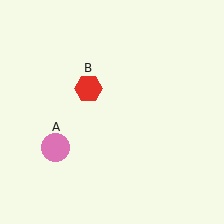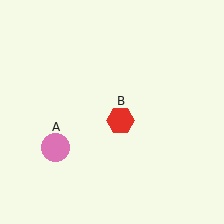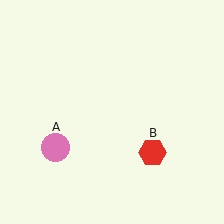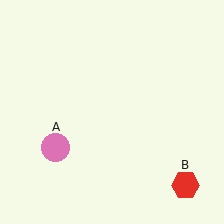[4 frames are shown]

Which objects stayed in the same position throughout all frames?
Pink circle (object A) remained stationary.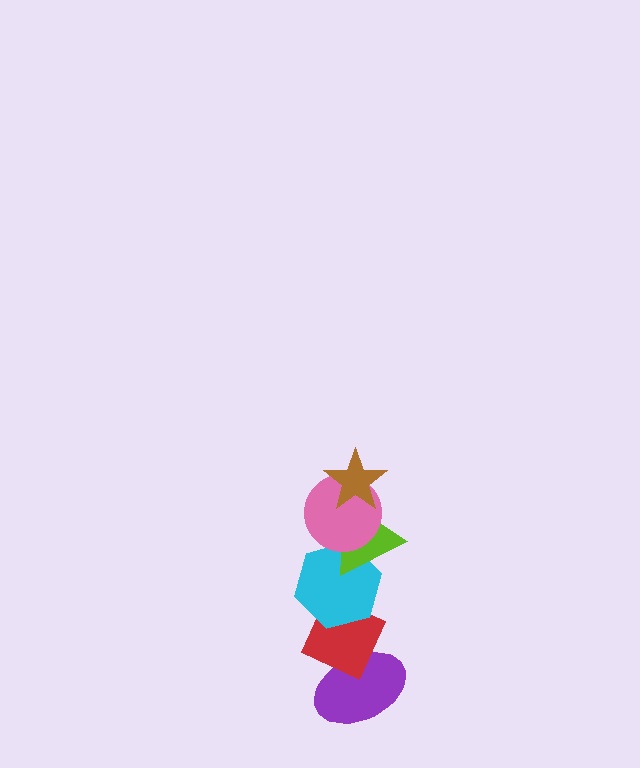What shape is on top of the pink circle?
The brown star is on top of the pink circle.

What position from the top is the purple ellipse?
The purple ellipse is 6th from the top.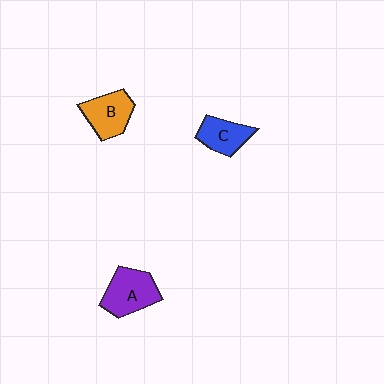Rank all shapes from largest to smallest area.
From largest to smallest: A (purple), B (orange), C (blue).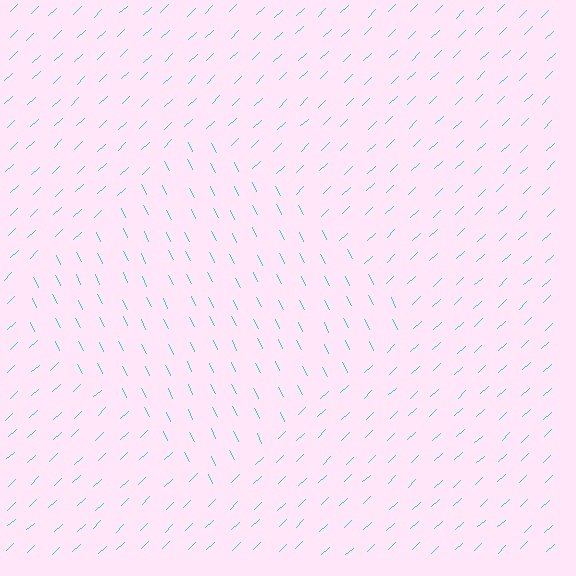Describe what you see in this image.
The image is filled with small cyan line segments. A diamond region in the image has lines oriented differently from the surrounding lines, creating a visible texture boundary.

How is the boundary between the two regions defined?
The boundary is defined purely by a change in line orientation (approximately 73 degrees difference). All lines are the same color and thickness.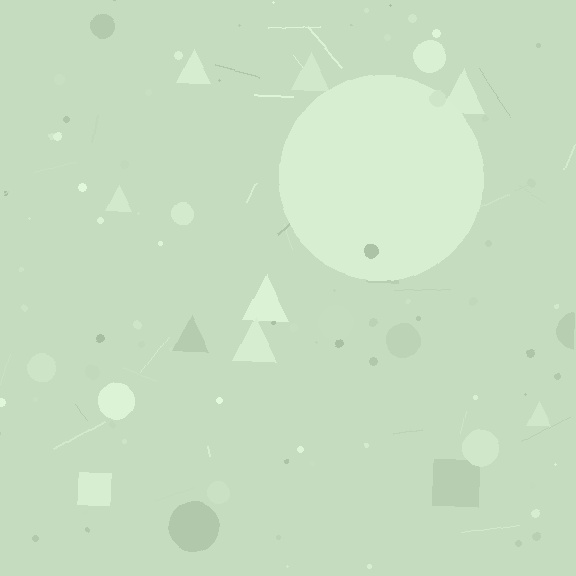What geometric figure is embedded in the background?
A circle is embedded in the background.